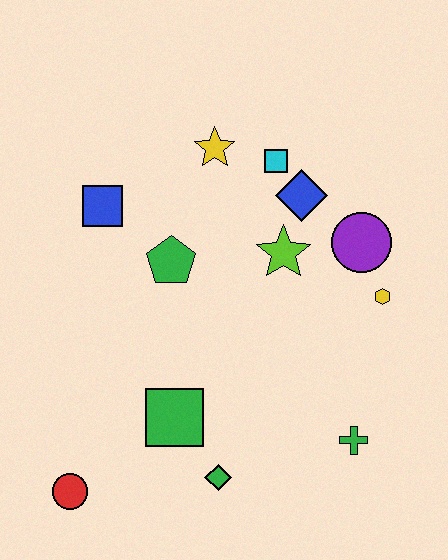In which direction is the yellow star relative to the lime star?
The yellow star is above the lime star.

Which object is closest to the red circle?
The green square is closest to the red circle.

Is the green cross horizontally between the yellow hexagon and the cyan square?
Yes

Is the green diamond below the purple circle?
Yes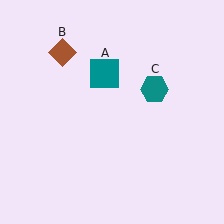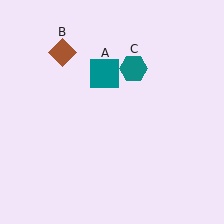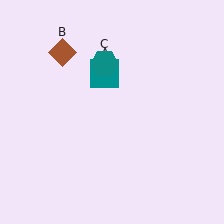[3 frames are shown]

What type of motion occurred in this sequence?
The teal hexagon (object C) rotated counterclockwise around the center of the scene.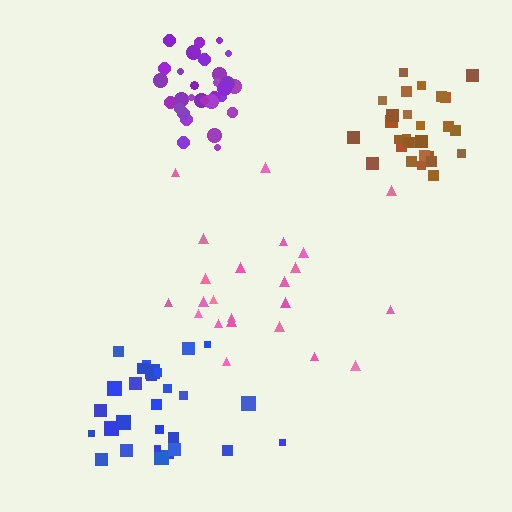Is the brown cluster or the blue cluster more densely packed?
Brown.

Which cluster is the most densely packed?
Purple.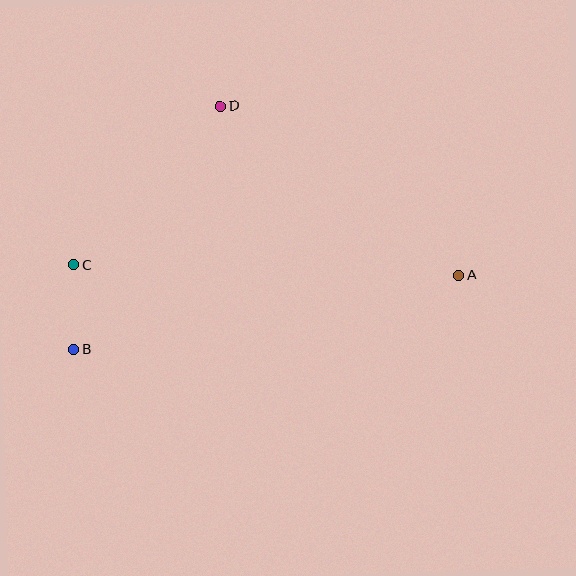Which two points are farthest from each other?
Points A and B are farthest from each other.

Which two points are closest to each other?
Points B and C are closest to each other.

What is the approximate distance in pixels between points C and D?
The distance between C and D is approximately 216 pixels.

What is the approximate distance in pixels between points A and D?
The distance between A and D is approximately 292 pixels.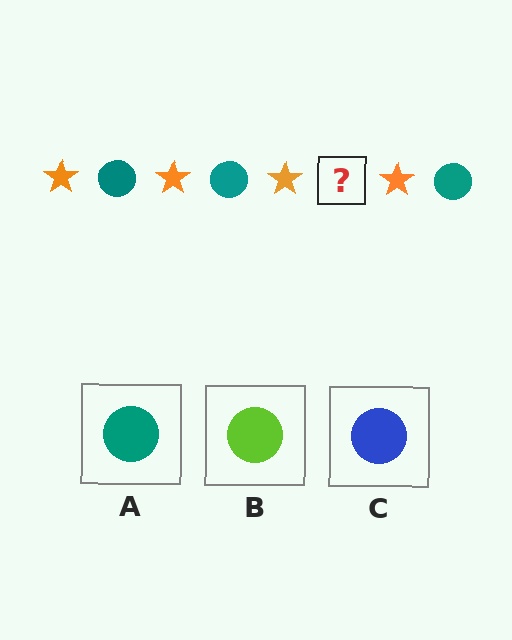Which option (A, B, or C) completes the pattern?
A.